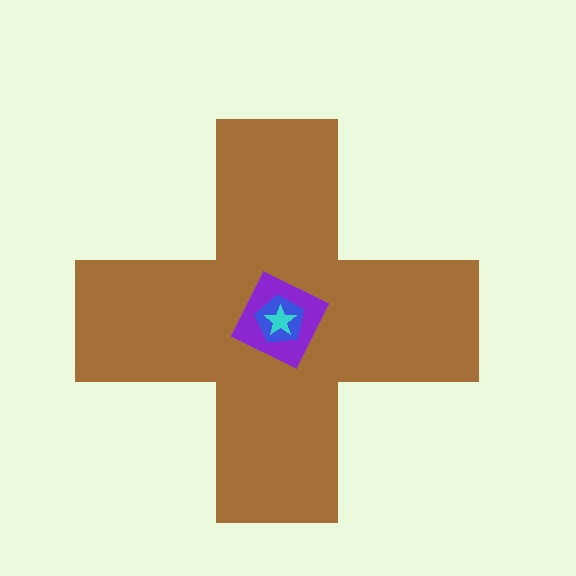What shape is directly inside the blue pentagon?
The cyan star.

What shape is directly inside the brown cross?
The purple diamond.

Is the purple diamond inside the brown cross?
Yes.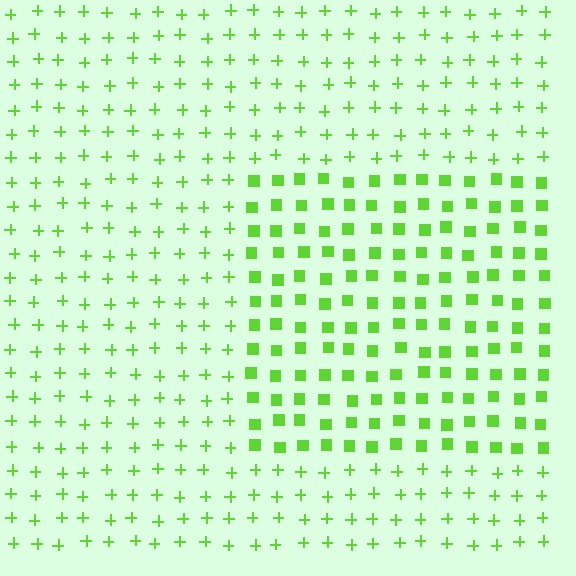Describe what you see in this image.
The image is filled with small lime elements arranged in a uniform grid. A rectangle-shaped region contains squares, while the surrounding area contains plus signs. The boundary is defined purely by the change in element shape.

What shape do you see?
I see a rectangle.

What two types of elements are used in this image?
The image uses squares inside the rectangle region and plus signs outside it.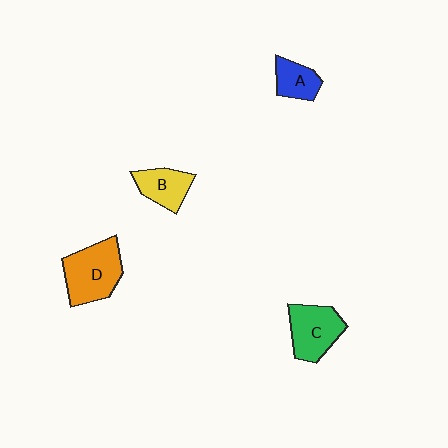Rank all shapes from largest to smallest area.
From largest to smallest: D (orange), C (green), B (yellow), A (blue).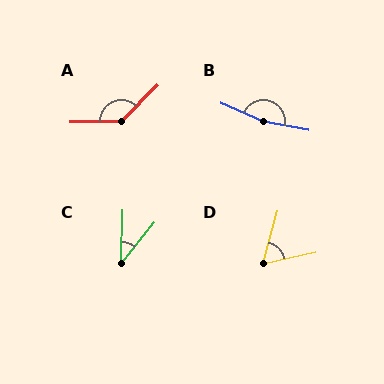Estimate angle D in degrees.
Approximately 62 degrees.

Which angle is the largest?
B, at approximately 168 degrees.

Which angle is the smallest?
C, at approximately 37 degrees.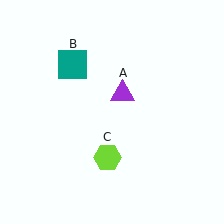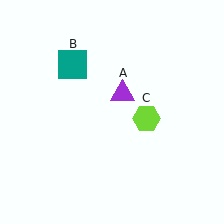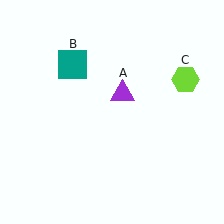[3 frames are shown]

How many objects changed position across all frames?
1 object changed position: lime hexagon (object C).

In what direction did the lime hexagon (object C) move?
The lime hexagon (object C) moved up and to the right.